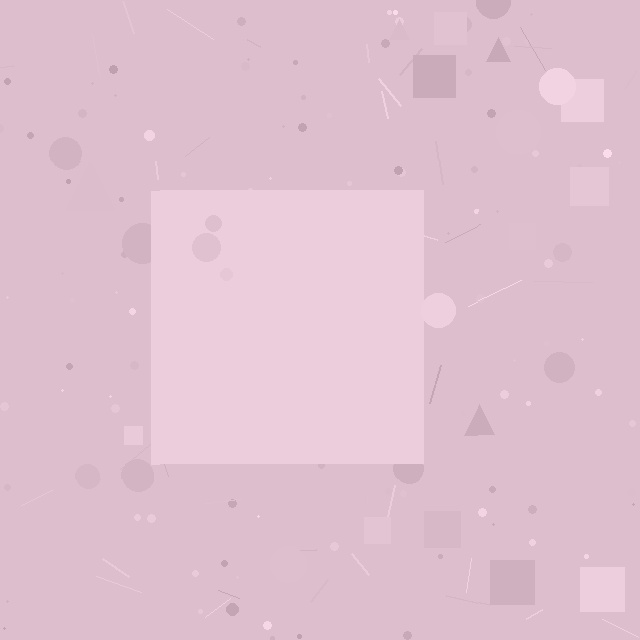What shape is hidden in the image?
A square is hidden in the image.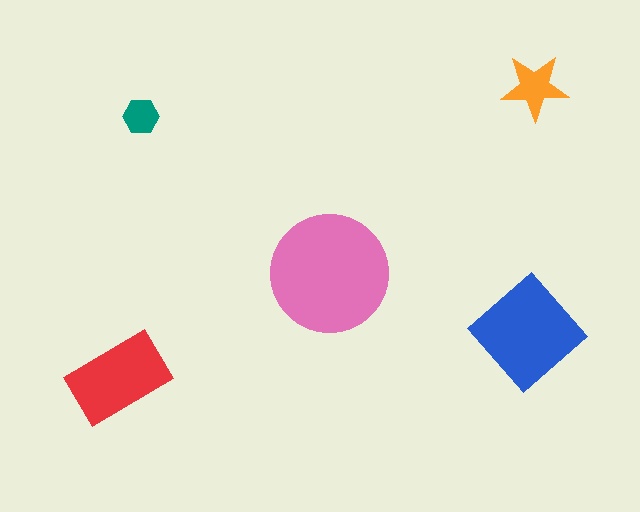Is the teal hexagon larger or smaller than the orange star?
Smaller.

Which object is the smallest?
The teal hexagon.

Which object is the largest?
The pink circle.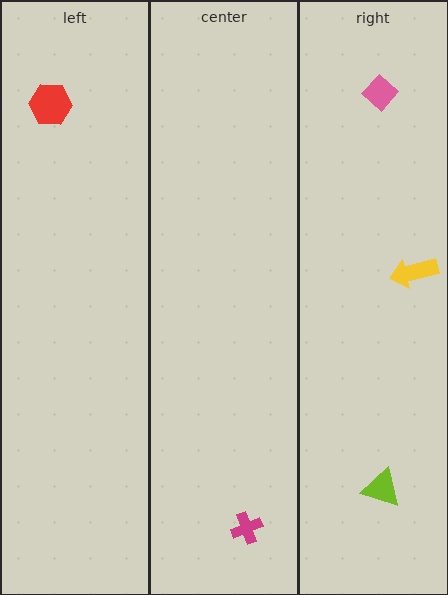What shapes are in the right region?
The yellow arrow, the lime triangle, the pink diamond.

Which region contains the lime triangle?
The right region.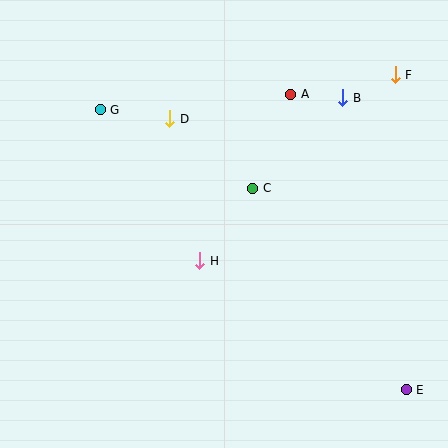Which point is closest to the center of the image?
Point H at (200, 261) is closest to the center.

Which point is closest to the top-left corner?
Point G is closest to the top-left corner.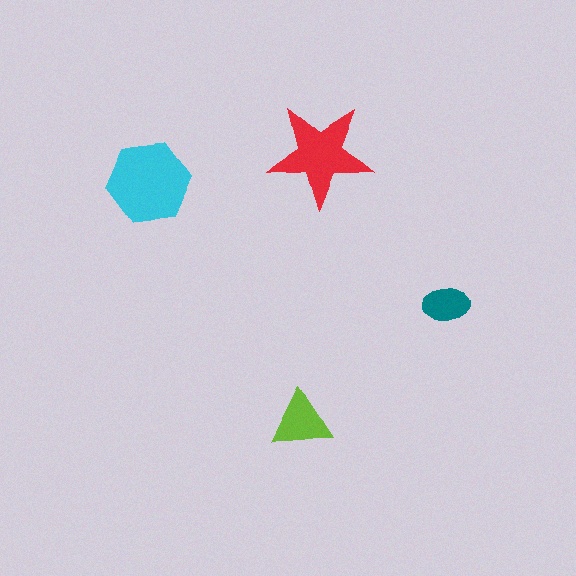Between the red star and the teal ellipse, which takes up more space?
The red star.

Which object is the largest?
The cyan hexagon.